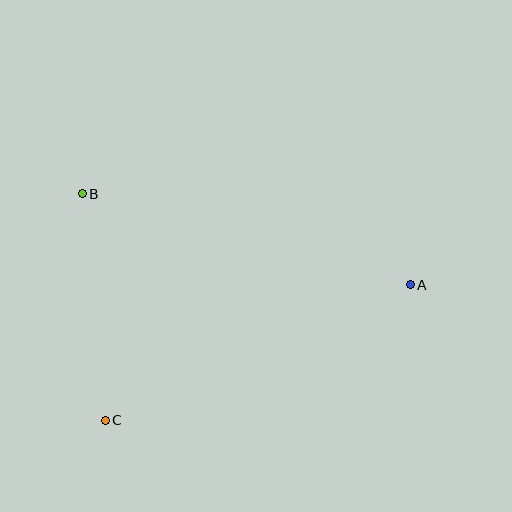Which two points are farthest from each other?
Points A and B are farthest from each other.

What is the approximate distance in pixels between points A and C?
The distance between A and C is approximately 334 pixels.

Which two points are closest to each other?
Points B and C are closest to each other.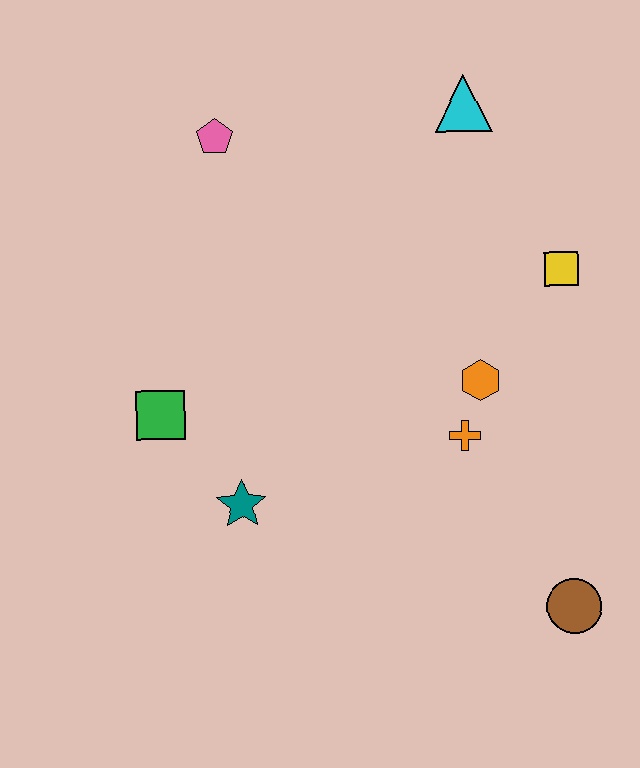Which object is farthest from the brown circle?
The pink pentagon is farthest from the brown circle.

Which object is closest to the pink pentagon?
The cyan triangle is closest to the pink pentagon.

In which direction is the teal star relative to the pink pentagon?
The teal star is below the pink pentagon.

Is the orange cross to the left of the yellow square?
Yes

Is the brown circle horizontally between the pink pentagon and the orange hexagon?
No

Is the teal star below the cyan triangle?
Yes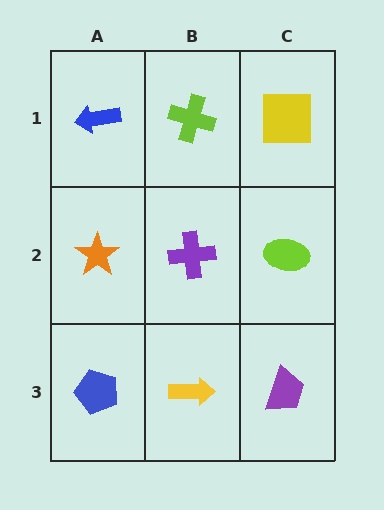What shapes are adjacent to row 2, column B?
A lime cross (row 1, column B), a yellow arrow (row 3, column B), an orange star (row 2, column A), a lime ellipse (row 2, column C).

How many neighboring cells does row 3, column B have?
3.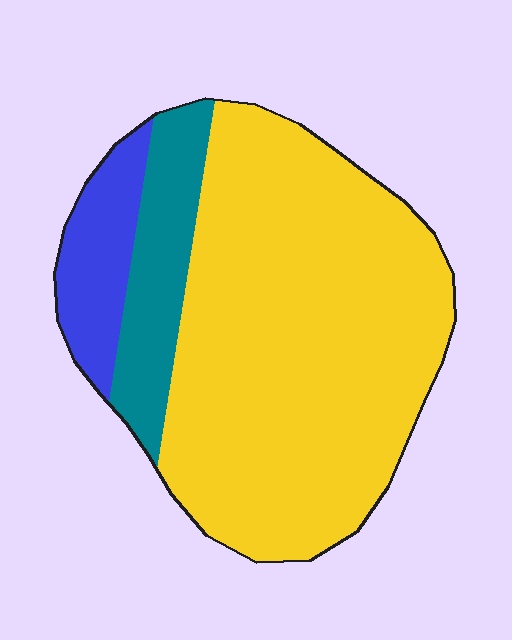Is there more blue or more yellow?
Yellow.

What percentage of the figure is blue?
Blue covers around 10% of the figure.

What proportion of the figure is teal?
Teal covers 15% of the figure.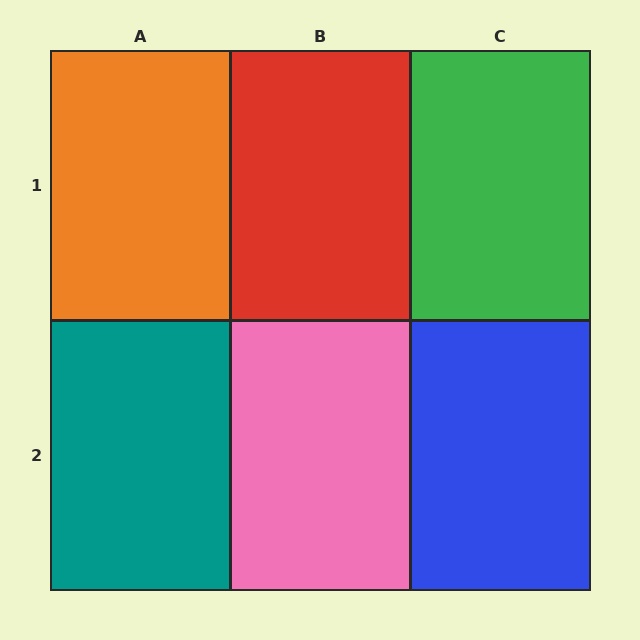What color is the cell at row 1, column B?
Red.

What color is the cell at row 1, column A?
Orange.